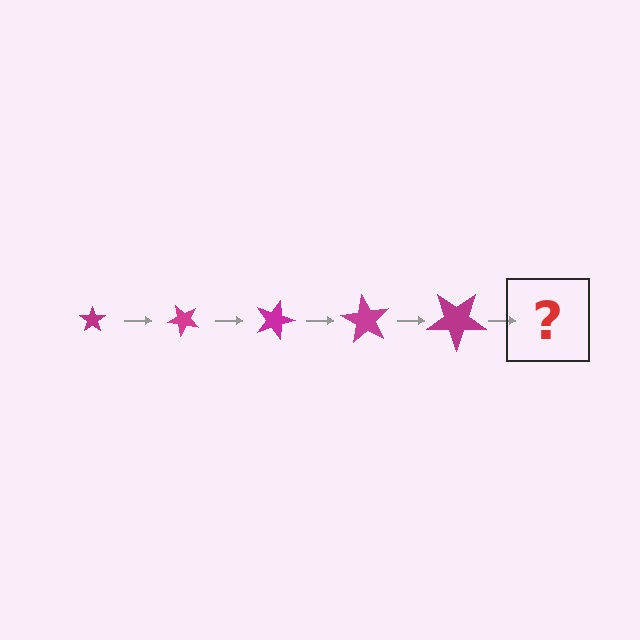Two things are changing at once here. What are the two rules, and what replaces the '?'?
The two rules are that the star grows larger each step and it rotates 45 degrees each step. The '?' should be a star, larger than the previous one and rotated 225 degrees from the start.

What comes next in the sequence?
The next element should be a star, larger than the previous one and rotated 225 degrees from the start.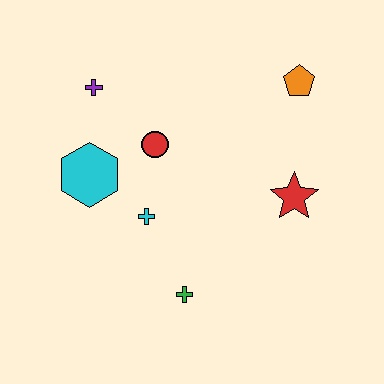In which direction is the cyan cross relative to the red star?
The cyan cross is to the left of the red star.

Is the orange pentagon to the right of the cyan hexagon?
Yes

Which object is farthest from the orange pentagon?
The green cross is farthest from the orange pentagon.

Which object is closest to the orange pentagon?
The red star is closest to the orange pentagon.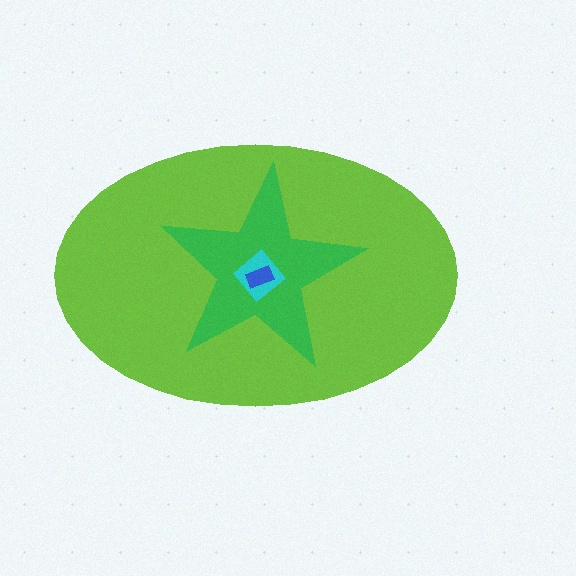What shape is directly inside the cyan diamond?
The blue rectangle.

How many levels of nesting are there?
4.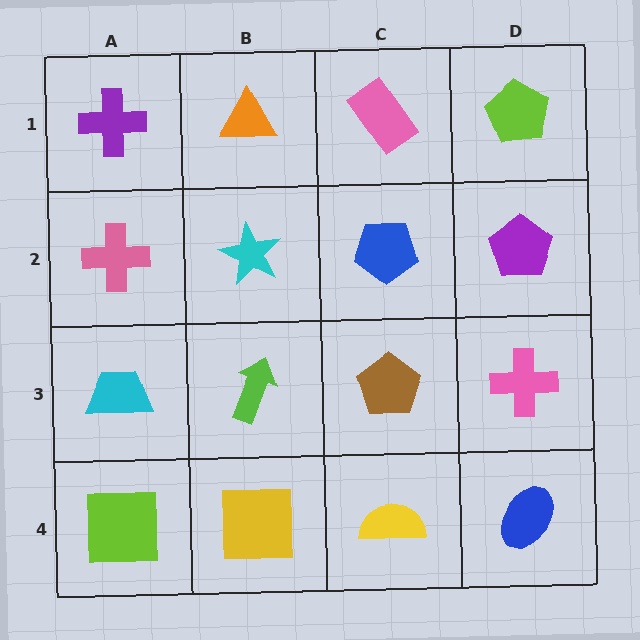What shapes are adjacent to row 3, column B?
A cyan star (row 2, column B), a yellow square (row 4, column B), a cyan trapezoid (row 3, column A), a brown pentagon (row 3, column C).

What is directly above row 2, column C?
A pink rectangle.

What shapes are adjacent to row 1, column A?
A pink cross (row 2, column A), an orange triangle (row 1, column B).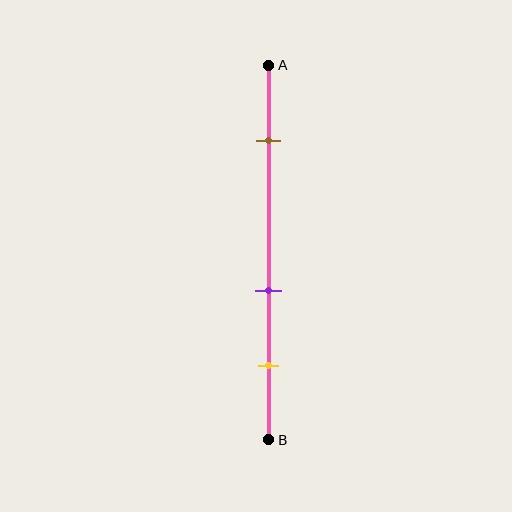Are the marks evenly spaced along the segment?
No, the marks are not evenly spaced.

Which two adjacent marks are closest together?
The purple and yellow marks are the closest adjacent pair.